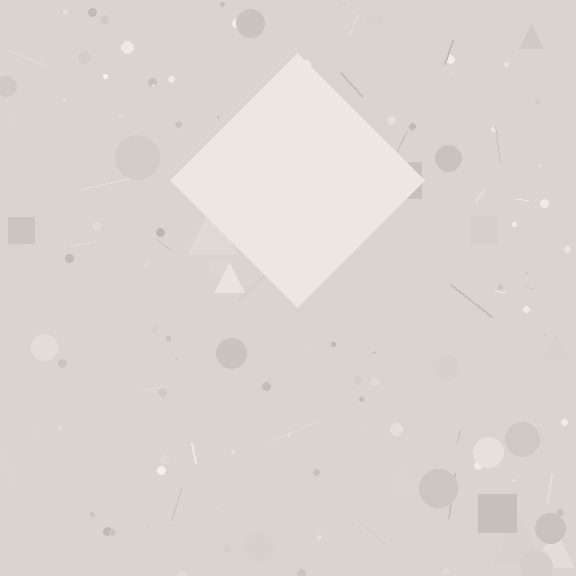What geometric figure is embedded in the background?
A diamond is embedded in the background.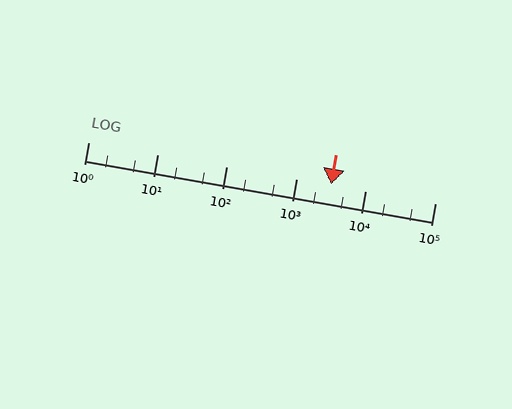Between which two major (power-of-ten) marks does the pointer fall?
The pointer is between 1000 and 10000.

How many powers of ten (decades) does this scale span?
The scale spans 5 decades, from 1 to 100000.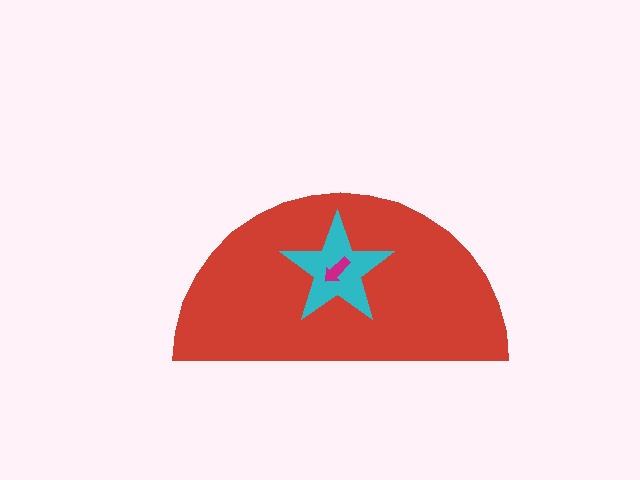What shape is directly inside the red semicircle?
The cyan star.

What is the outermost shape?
The red semicircle.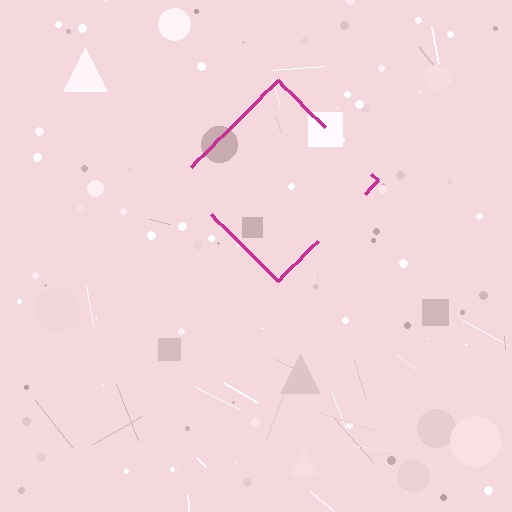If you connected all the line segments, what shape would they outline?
They would outline a diamond.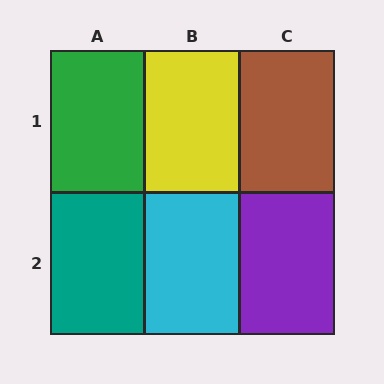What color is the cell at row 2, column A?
Teal.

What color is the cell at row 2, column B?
Cyan.